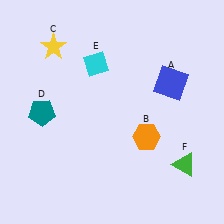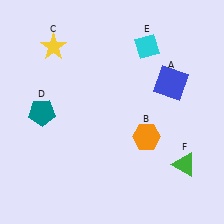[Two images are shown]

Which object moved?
The cyan diamond (E) moved right.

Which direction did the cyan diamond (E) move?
The cyan diamond (E) moved right.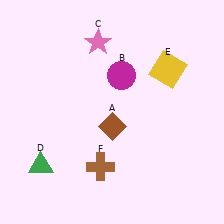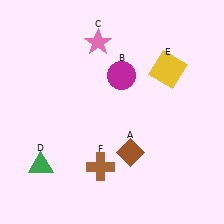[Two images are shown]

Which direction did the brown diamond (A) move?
The brown diamond (A) moved down.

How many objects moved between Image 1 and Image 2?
1 object moved between the two images.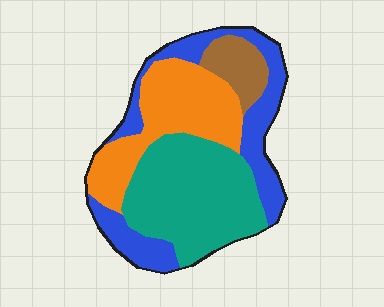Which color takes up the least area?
Brown, at roughly 10%.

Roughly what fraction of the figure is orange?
Orange covers around 30% of the figure.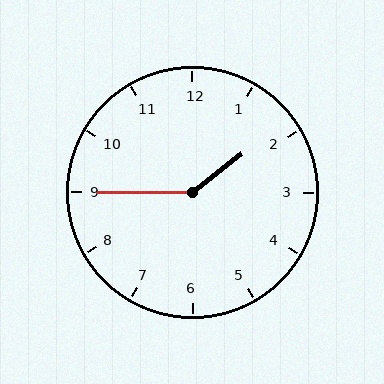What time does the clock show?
1:45.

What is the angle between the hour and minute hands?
Approximately 142 degrees.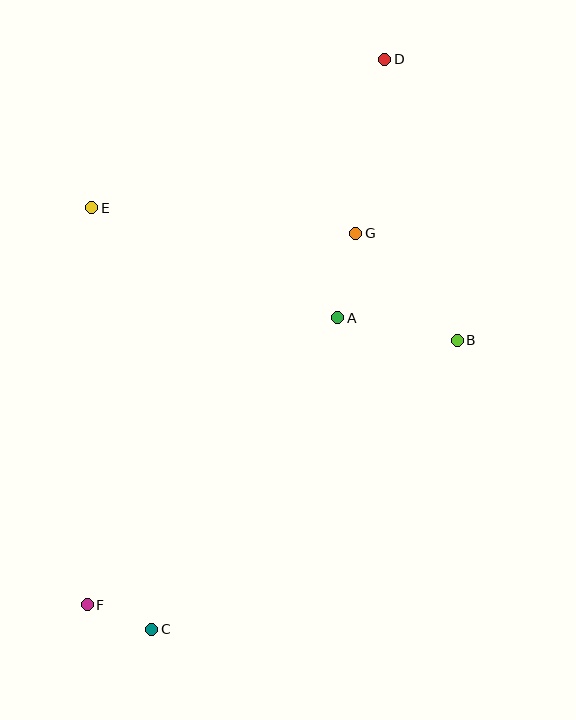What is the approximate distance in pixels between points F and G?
The distance between F and G is approximately 458 pixels.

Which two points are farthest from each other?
Points D and F are farthest from each other.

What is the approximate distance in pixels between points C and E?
The distance between C and E is approximately 425 pixels.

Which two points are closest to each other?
Points C and F are closest to each other.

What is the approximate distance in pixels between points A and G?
The distance between A and G is approximately 87 pixels.